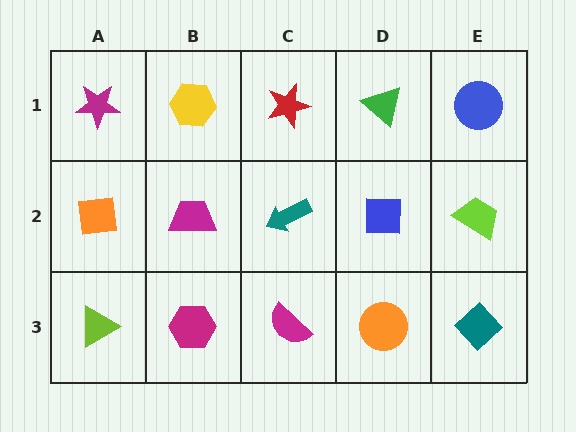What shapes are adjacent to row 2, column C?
A red star (row 1, column C), a magenta semicircle (row 3, column C), a magenta trapezoid (row 2, column B), a blue square (row 2, column D).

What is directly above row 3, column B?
A magenta trapezoid.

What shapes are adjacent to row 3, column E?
A lime trapezoid (row 2, column E), an orange circle (row 3, column D).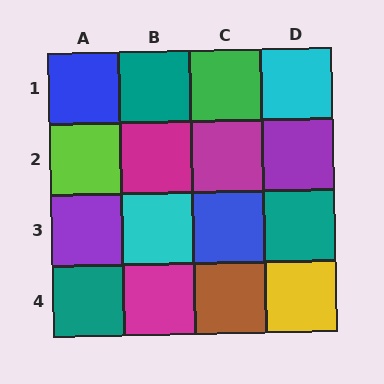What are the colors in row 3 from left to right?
Purple, cyan, blue, teal.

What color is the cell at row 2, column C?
Magenta.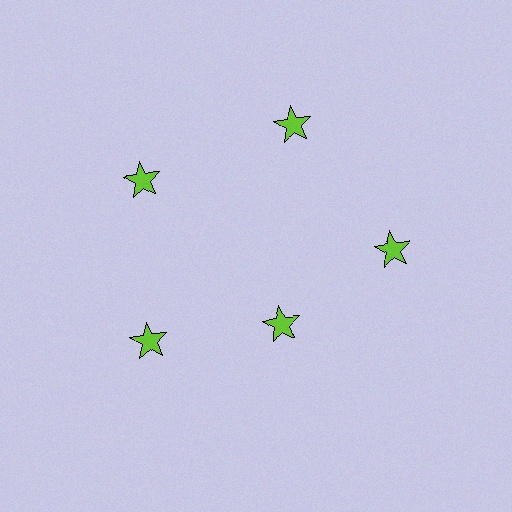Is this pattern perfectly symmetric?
No. The 5 lime stars are arranged in a ring, but one element near the 5 o'clock position is pulled inward toward the center, breaking the 5-fold rotational symmetry.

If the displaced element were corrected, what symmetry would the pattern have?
It would have 5-fold rotational symmetry — the pattern would map onto itself every 72 degrees.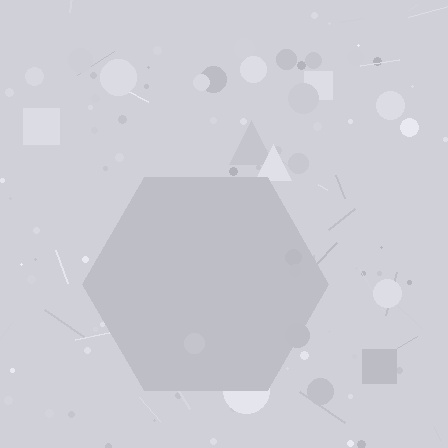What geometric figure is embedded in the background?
A hexagon is embedded in the background.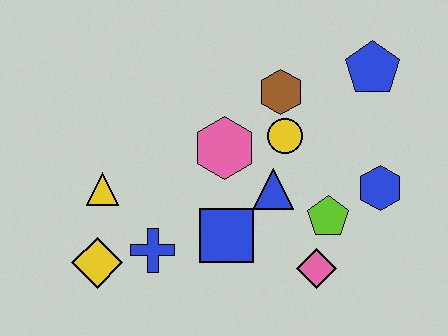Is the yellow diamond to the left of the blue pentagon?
Yes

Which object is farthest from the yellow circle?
The yellow diamond is farthest from the yellow circle.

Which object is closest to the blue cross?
The yellow diamond is closest to the blue cross.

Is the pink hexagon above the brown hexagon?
No